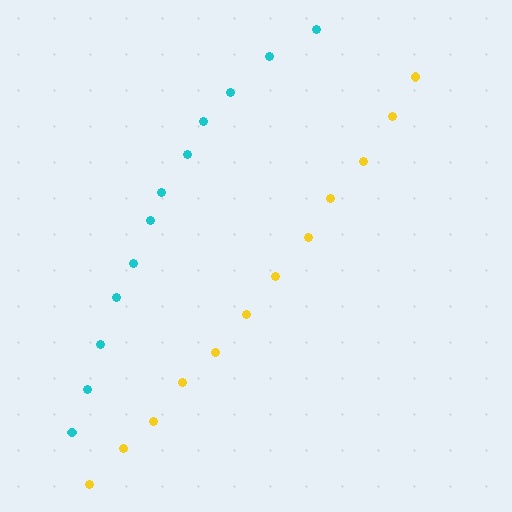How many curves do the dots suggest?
There are 2 distinct paths.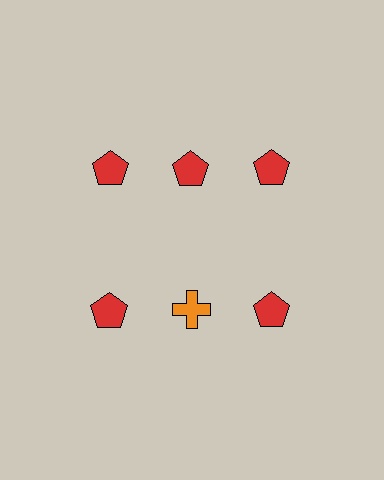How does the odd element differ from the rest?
It differs in both color (orange instead of red) and shape (cross instead of pentagon).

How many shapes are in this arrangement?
There are 6 shapes arranged in a grid pattern.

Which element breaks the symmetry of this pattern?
The orange cross in the second row, second from left column breaks the symmetry. All other shapes are red pentagons.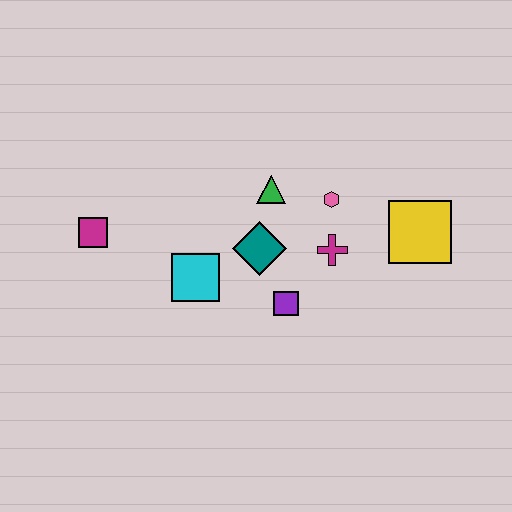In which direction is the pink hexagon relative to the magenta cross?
The pink hexagon is above the magenta cross.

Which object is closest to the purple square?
The teal diamond is closest to the purple square.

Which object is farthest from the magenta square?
The yellow square is farthest from the magenta square.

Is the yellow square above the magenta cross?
Yes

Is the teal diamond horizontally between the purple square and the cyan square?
Yes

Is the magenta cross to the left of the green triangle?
No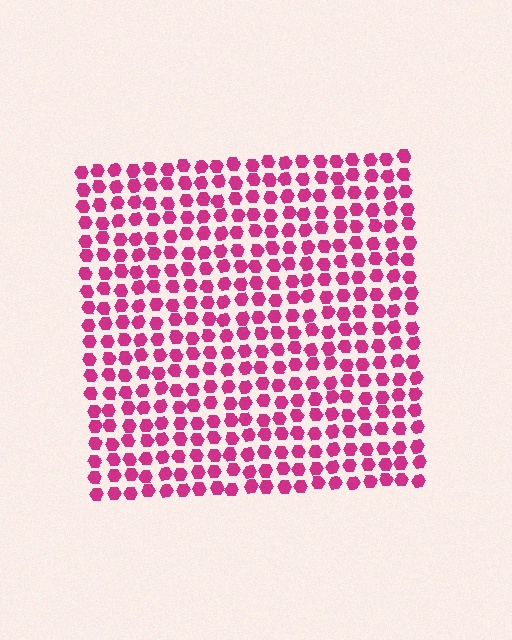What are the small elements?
The small elements are hexagons.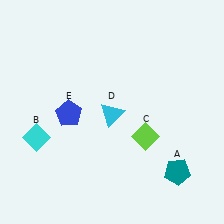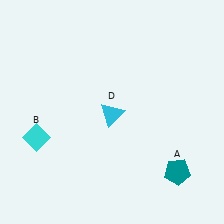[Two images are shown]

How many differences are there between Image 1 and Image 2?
There are 2 differences between the two images.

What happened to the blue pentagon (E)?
The blue pentagon (E) was removed in Image 2. It was in the bottom-left area of Image 1.